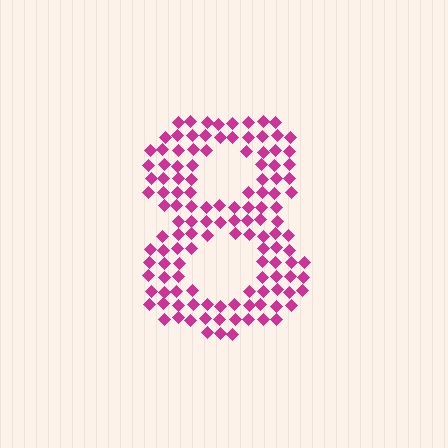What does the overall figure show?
The overall figure shows the digit 8.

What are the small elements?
The small elements are diamonds.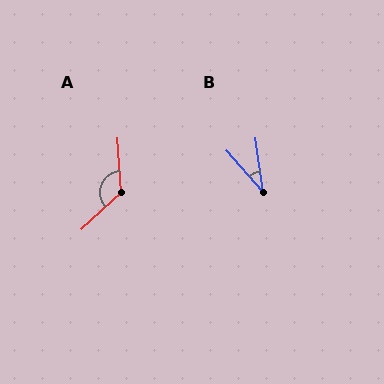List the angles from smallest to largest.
B (34°), A (129°).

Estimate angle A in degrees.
Approximately 129 degrees.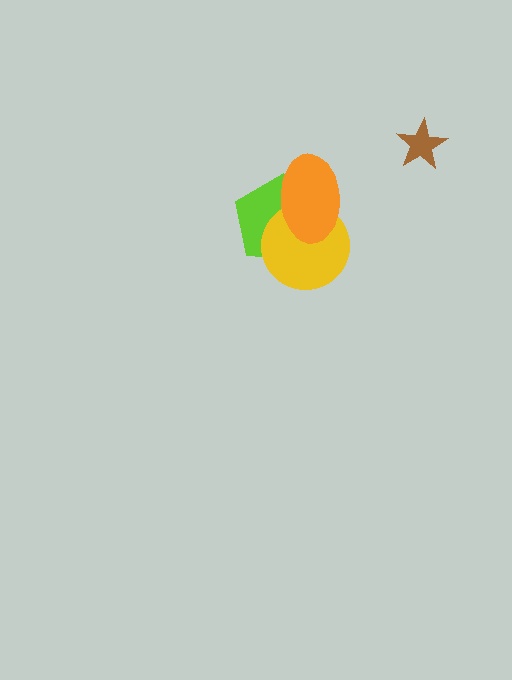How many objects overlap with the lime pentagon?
2 objects overlap with the lime pentagon.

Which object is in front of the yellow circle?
The orange ellipse is in front of the yellow circle.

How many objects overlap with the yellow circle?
2 objects overlap with the yellow circle.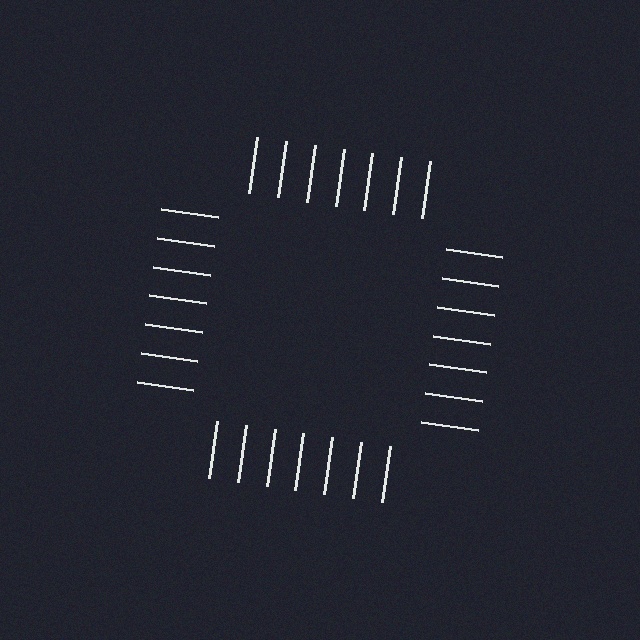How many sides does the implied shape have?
4 sides — the line-ends trace a square.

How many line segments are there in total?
28 — 7 along each of the 4 edges.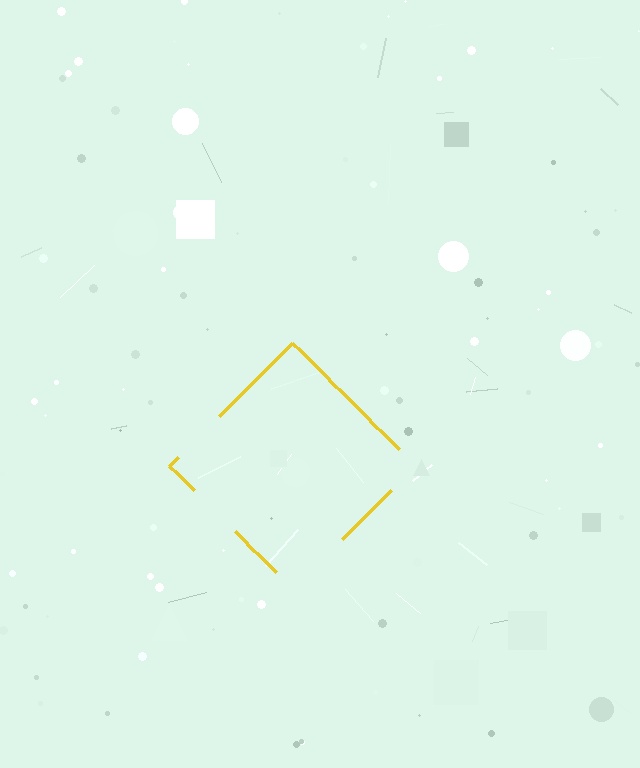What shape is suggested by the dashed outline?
The dashed outline suggests a diamond.